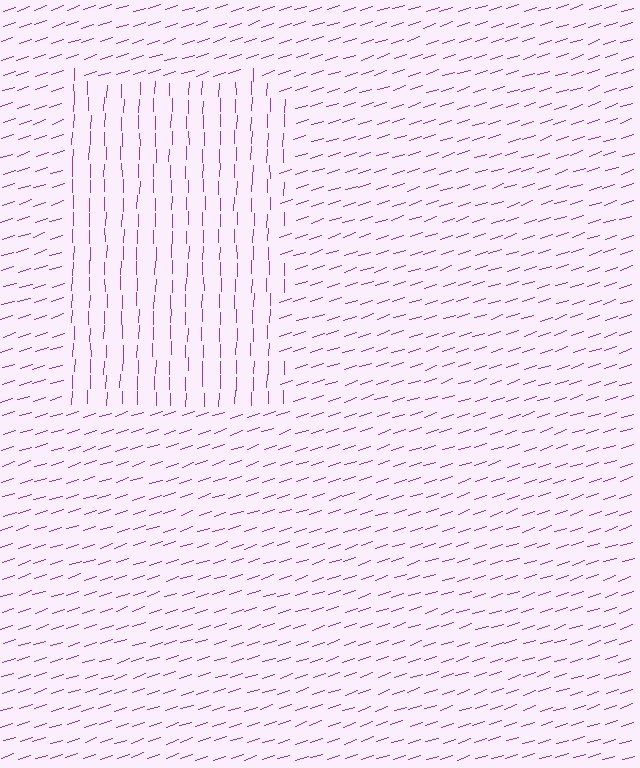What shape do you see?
I see a rectangle.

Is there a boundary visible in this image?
Yes, there is a texture boundary formed by a change in line orientation.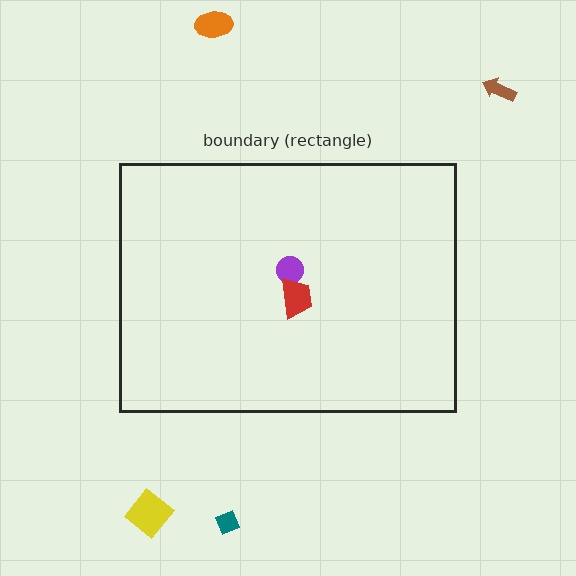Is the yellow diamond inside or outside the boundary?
Outside.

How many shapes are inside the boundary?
2 inside, 4 outside.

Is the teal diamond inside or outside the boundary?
Outside.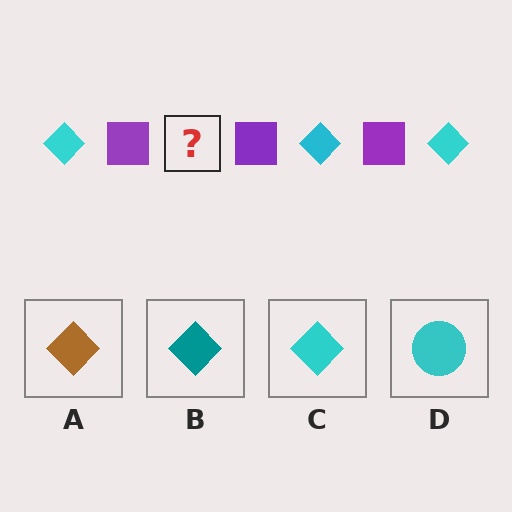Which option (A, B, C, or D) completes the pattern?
C.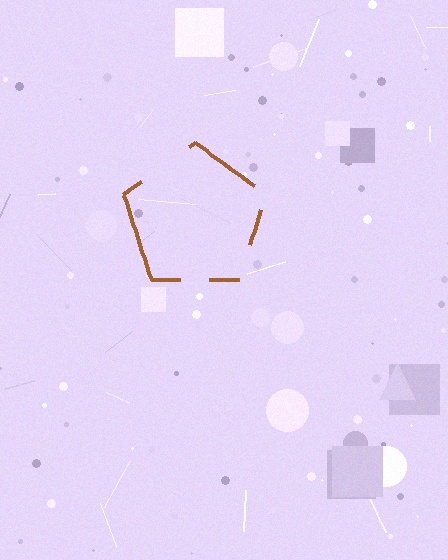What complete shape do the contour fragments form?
The contour fragments form a pentagon.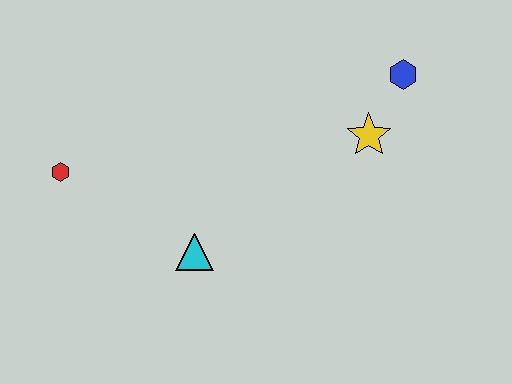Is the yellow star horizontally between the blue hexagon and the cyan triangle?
Yes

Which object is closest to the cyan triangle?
The red hexagon is closest to the cyan triangle.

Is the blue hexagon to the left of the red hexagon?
No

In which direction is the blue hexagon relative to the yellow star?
The blue hexagon is above the yellow star.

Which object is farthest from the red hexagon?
The blue hexagon is farthest from the red hexagon.